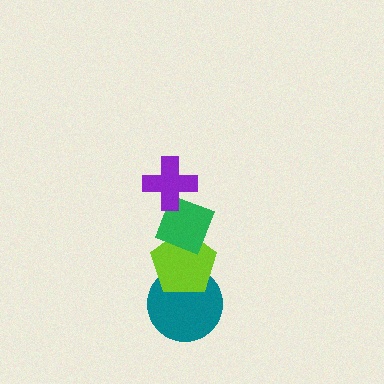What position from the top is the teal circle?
The teal circle is 4th from the top.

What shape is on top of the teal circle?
The lime pentagon is on top of the teal circle.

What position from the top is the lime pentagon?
The lime pentagon is 3rd from the top.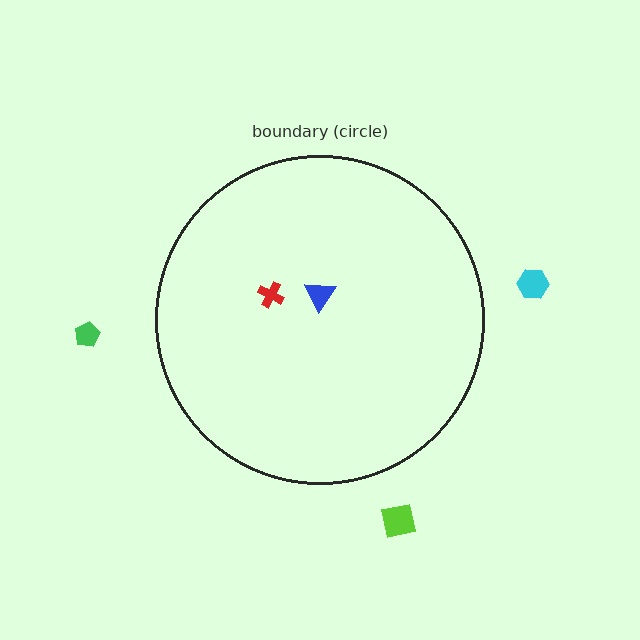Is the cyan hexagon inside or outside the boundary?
Outside.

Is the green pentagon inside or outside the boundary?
Outside.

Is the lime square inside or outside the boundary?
Outside.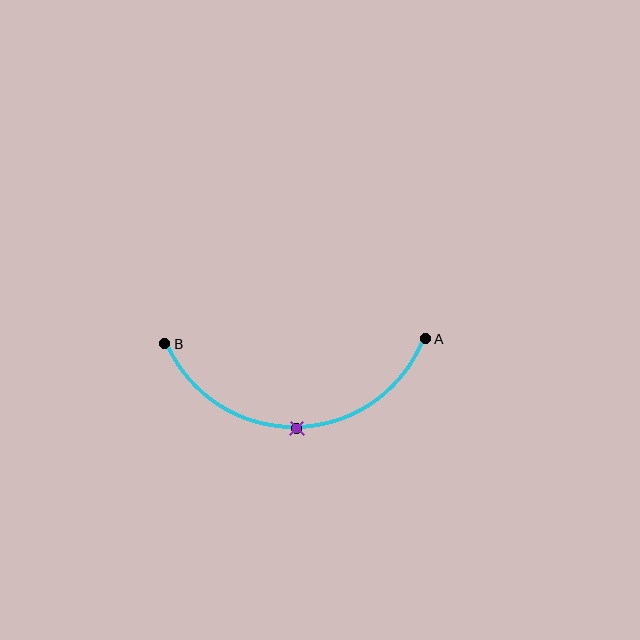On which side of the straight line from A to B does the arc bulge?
The arc bulges below the straight line connecting A and B.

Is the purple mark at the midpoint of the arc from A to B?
Yes. The purple mark lies on the arc at equal arc-length from both A and B — it is the arc midpoint.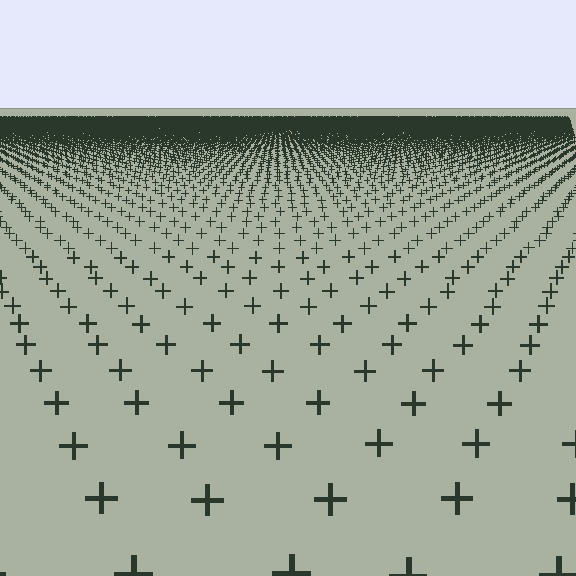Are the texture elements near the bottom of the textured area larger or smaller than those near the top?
Larger. Near the bottom, elements are closer to the viewer and appear at a bigger on-screen size.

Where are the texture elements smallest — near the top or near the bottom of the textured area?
Near the top.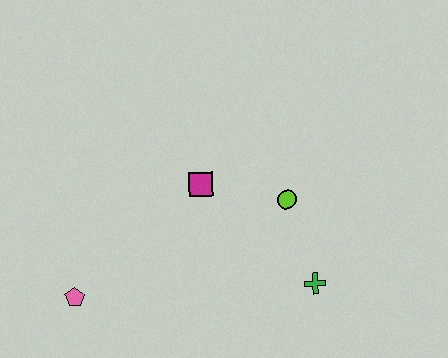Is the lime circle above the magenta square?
No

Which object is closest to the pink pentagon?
The magenta square is closest to the pink pentagon.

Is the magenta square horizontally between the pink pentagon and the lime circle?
Yes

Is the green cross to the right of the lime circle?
Yes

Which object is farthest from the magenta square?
The pink pentagon is farthest from the magenta square.